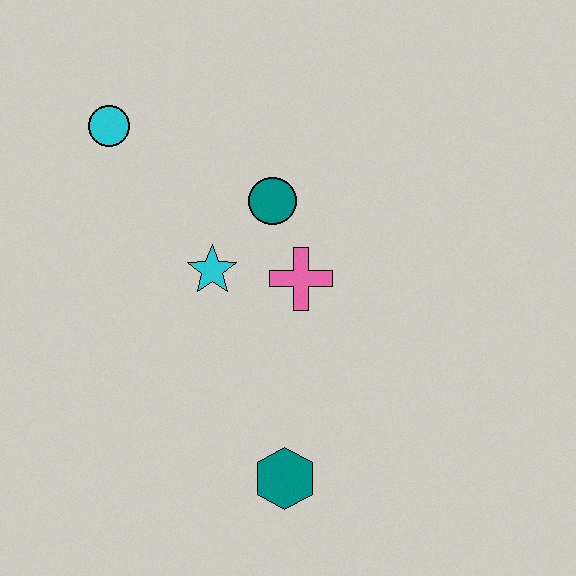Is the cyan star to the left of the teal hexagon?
Yes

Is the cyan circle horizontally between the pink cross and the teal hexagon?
No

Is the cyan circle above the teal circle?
Yes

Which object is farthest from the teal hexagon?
The cyan circle is farthest from the teal hexagon.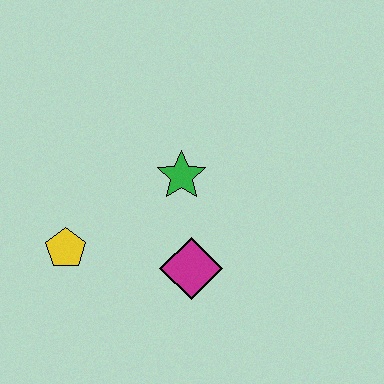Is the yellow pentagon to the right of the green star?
No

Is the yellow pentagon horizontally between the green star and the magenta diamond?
No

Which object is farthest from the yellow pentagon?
The green star is farthest from the yellow pentagon.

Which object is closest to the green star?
The magenta diamond is closest to the green star.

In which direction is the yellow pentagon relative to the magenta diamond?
The yellow pentagon is to the left of the magenta diamond.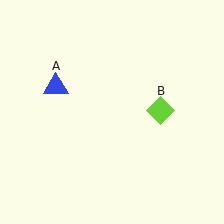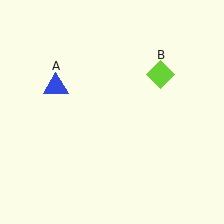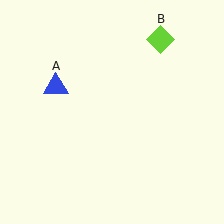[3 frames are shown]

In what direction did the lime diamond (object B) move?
The lime diamond (object B) moved up.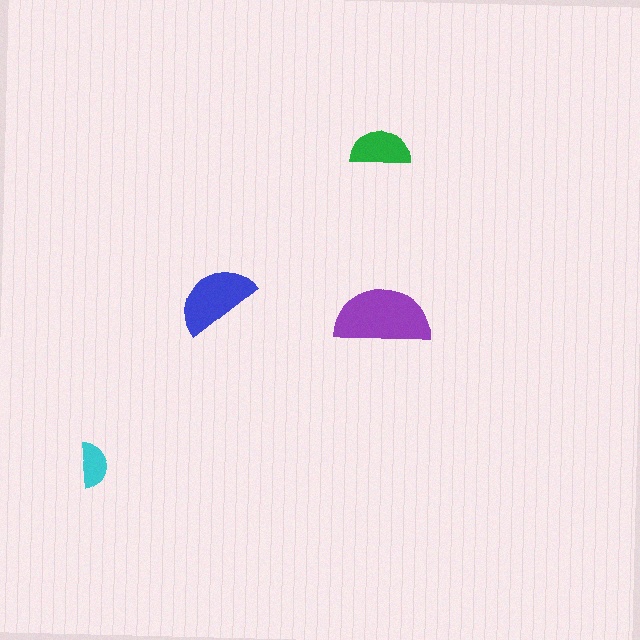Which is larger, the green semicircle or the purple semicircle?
The purple one.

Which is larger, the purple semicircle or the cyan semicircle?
The purple one.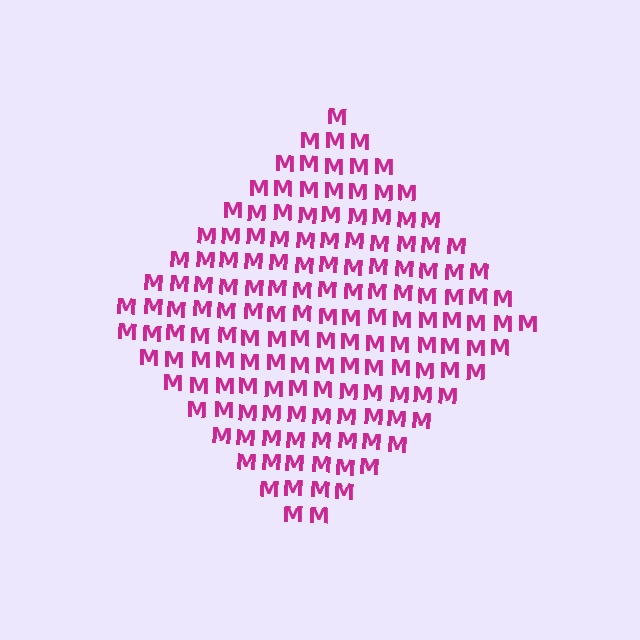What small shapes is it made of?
It is made of small letter M's.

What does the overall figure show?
The overall figure shows a diamond.